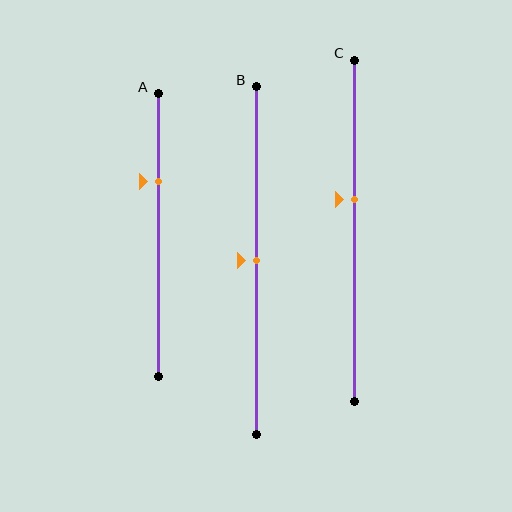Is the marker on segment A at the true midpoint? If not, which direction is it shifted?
No, the marker on segment A is shifted upward by about 19% of the segment length.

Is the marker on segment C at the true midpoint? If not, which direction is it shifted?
No, the marker on segment C is shifted upward by about 9% of the segment length.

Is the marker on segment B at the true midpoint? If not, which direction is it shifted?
Yes, the marker on segment B is at the true midpoint.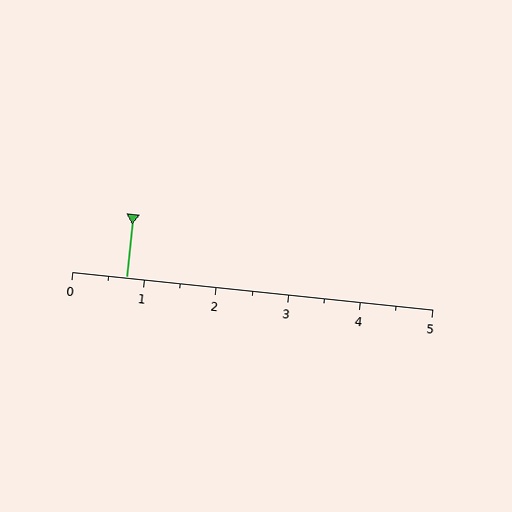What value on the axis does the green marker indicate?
The marker indicates approximately 0.8.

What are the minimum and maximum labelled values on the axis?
The axis runs from 0 to 5.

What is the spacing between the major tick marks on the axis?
The major ticks are spaced 1 apart.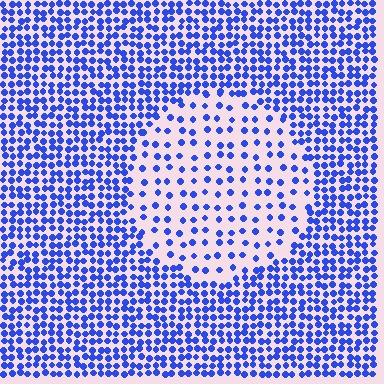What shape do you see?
I see a circle.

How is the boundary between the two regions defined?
The boundary is defined by a change in element density (approximately 2.4x ratio). All elements are the same color, size, and shape.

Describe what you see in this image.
The image contains small blue elements arranged at two different densities. A circle-shaped region is visible where the elements are less densely packed than the surrounding area.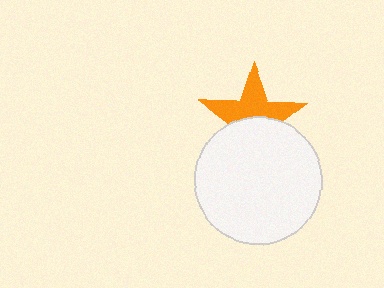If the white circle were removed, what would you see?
You would see the complete orange star.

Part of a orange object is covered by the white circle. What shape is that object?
It is a star.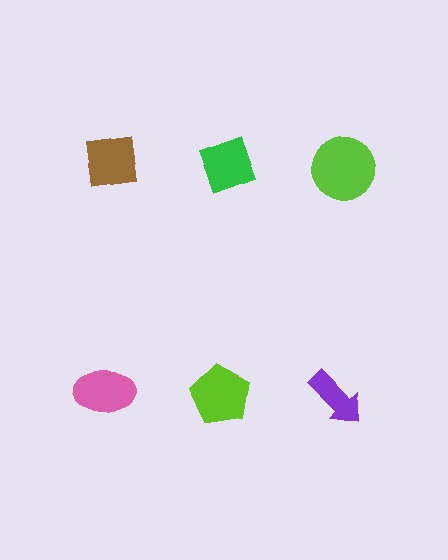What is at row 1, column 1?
A brown square.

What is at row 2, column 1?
A pink ellipse.